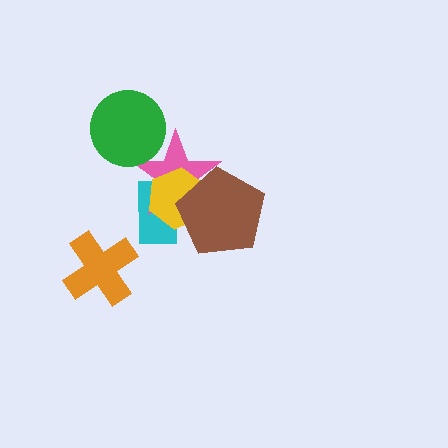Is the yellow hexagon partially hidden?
Yes, it is partially covered by another shape.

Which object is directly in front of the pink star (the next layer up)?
The yellow hexagon is directly in front of the pink star.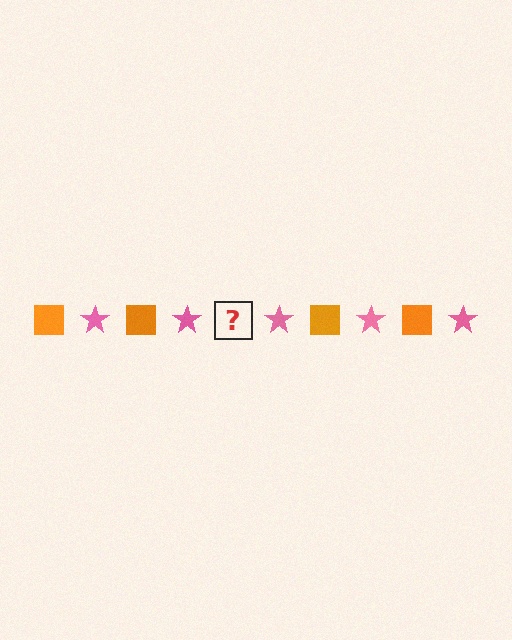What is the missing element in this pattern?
The missing element is an orange square.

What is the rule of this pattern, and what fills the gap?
The rule is that the pattern alternates between orange square and pink star. The gap should be filled with an orange square.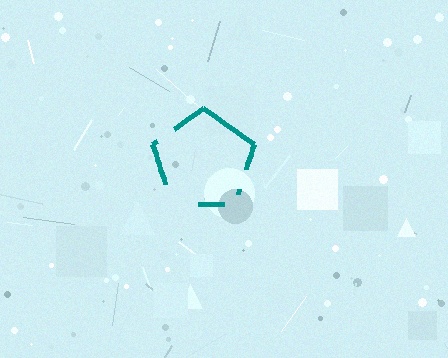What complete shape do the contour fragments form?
The contour fragments form a pentagon.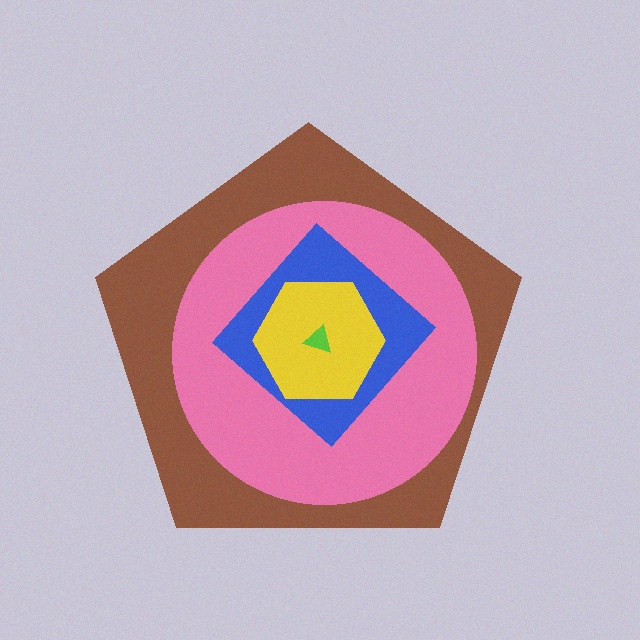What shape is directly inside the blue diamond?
The yellow hexagon.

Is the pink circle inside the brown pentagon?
Yes.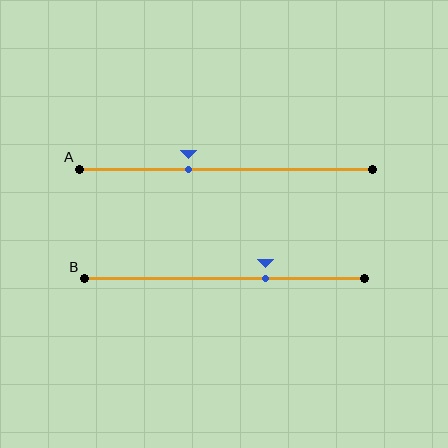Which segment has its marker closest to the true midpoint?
Segment A has its marker closest to the true midpoint.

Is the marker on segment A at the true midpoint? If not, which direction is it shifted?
No, the marker on segment A is shifted to the left by about 13% of the segment length.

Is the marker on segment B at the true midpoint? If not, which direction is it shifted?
No, the marker on segment B is shifted to the right by about 15% of the segment length.